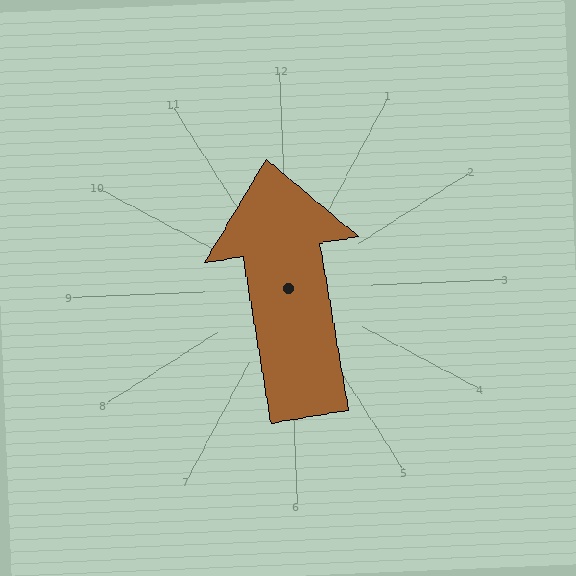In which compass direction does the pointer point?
North.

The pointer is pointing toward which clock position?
Roughly 12 o'clock.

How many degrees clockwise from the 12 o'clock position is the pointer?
Approximately 353 degrees.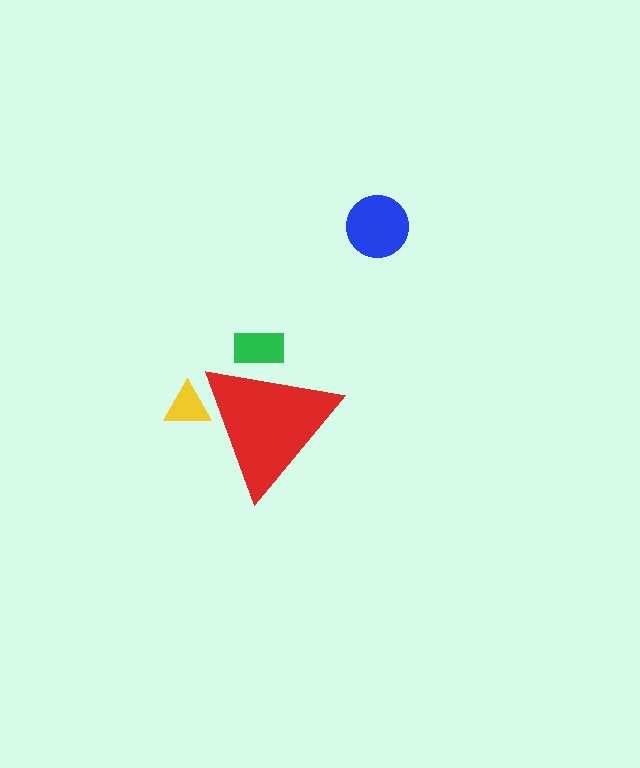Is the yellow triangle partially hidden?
Yes, the yellow triangle is partially hidden behind the red triangle.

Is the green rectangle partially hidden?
Yes, the green rectangle is partially hidden behind the red triangle.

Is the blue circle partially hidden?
No, the blue circle is fully visible.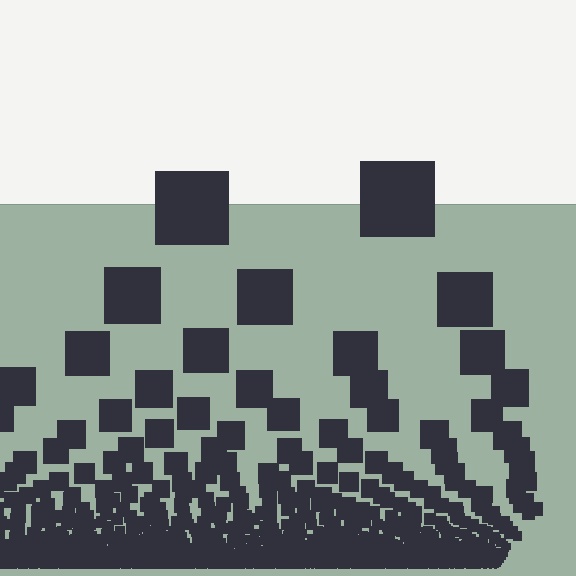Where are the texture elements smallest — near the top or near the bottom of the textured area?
Near the bottom.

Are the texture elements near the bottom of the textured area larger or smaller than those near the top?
Smaller. The gradient is inverted — elements near the bottom are smaller and denser.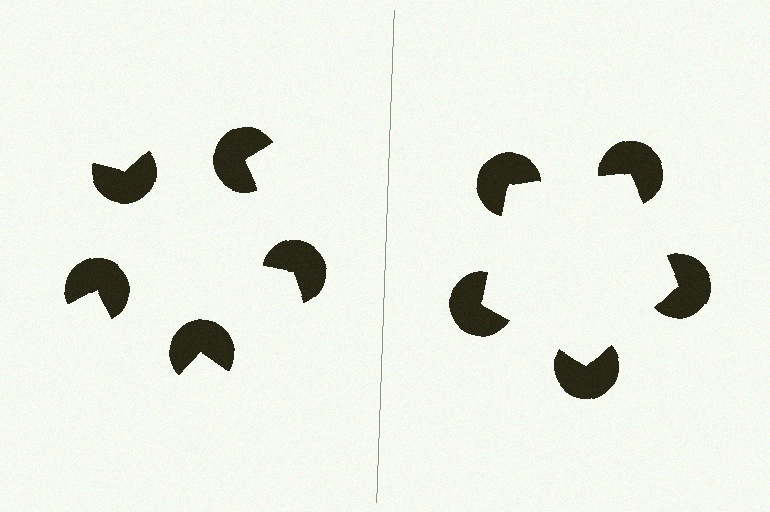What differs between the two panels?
The pac-man discs are positioned identically on both sides; only the wedge orientations differ. On the right they align to a pentagon; on the left they are misaligned.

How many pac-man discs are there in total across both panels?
10 — 5 on each side.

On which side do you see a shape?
An illusory pentagon appears on the right side. On the left side the wedge cuts are rotated, so no coherent shape forms.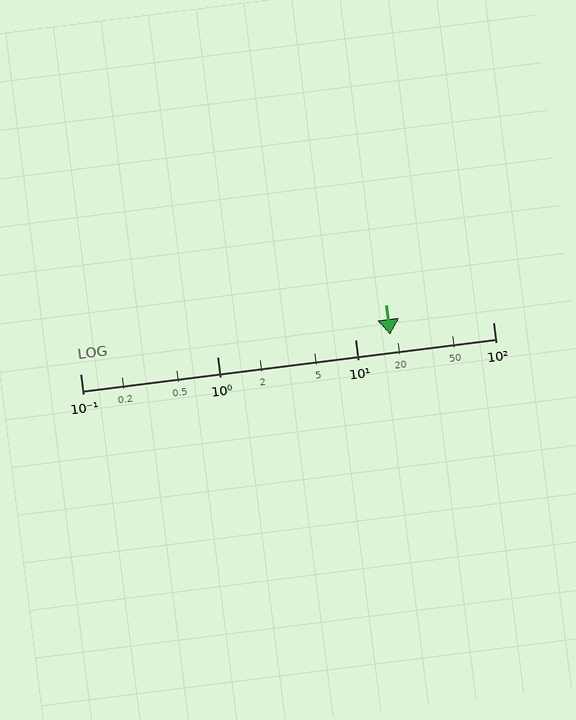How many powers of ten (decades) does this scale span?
The scale spans 3 decades, from 0.1 to 100.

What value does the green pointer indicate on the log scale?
The pointer indicates approximately 18.